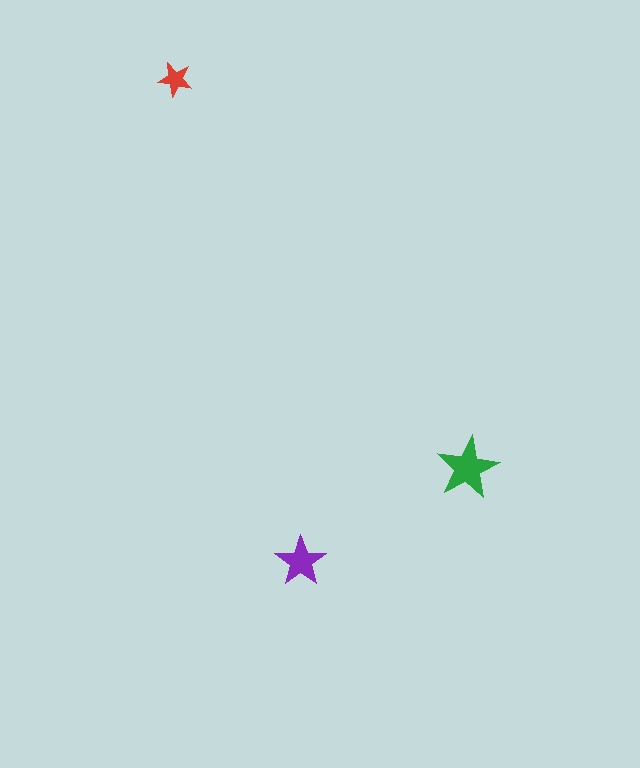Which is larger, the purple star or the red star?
The purple one.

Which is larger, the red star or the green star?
The green one.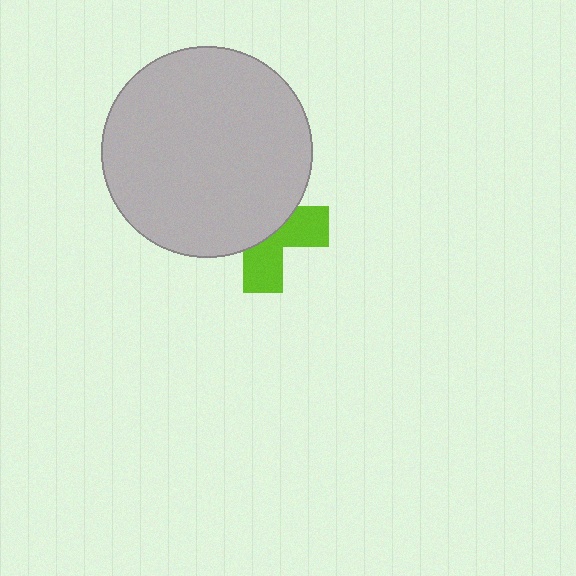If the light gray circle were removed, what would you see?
You would see the complete lime cross.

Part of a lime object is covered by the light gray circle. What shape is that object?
It is a cross.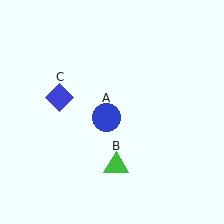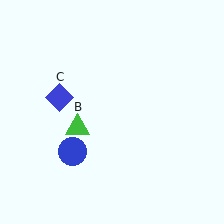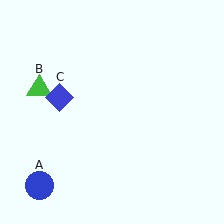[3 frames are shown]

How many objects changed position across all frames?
2 objects changed position: blue circle (object A), green triangle (object B).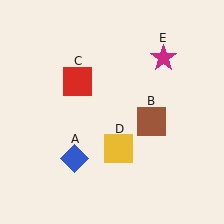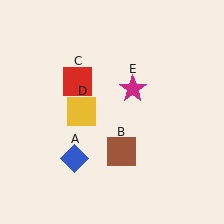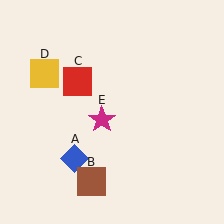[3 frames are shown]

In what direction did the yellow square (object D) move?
The yellow square (object D) moved up and to the left.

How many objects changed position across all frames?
3 objects changed position: brown square (object B), yellow square (object D), magenta star (object E).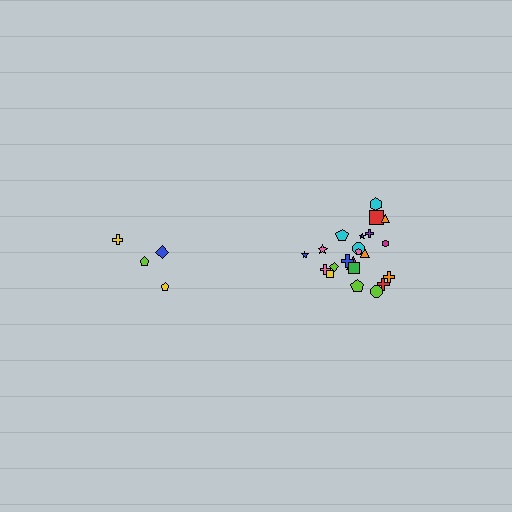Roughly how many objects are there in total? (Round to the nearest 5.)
Roughly 25 objects in total.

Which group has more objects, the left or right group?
The right group.